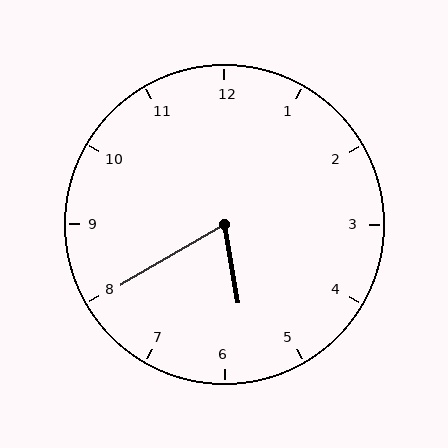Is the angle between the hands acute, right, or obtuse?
It is acute.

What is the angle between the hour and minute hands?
Approximately 70 degrees.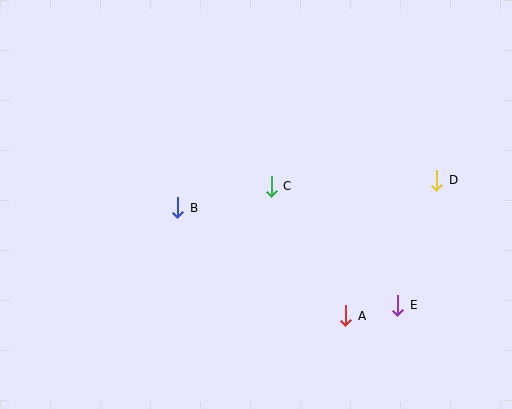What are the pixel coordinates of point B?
Point B is at (178, 208).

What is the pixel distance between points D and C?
The distance between D and C is 166 pixels.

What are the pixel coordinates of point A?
Point A is at (346, 316).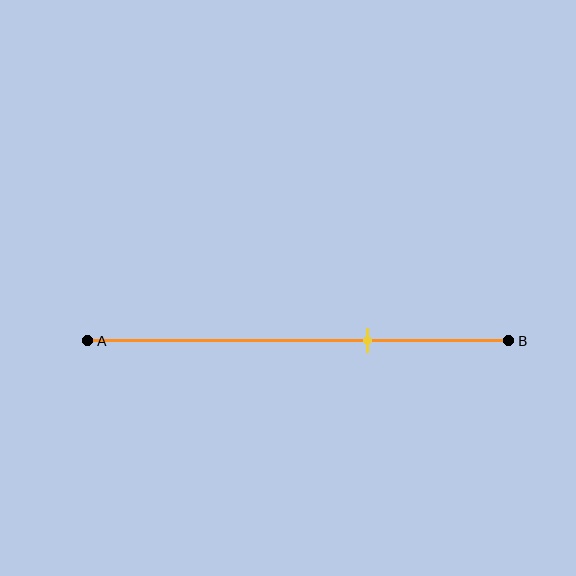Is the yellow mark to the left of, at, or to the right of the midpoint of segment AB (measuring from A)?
The yellow mark is to the right of the midpoint of segment AB.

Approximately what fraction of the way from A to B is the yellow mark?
The yellow mark is approximately 65% of the way from A to B.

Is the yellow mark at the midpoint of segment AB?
No, the mark is at about 65% from A, not at the 50% midpoint.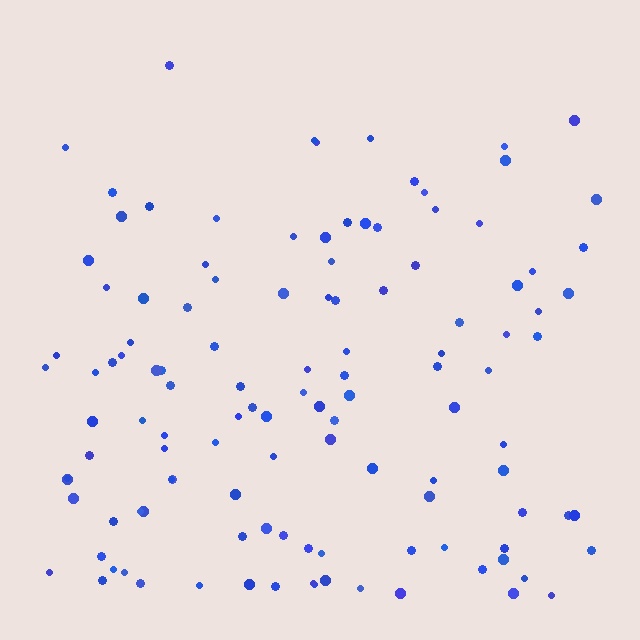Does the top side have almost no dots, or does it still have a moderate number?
Still a moderate number, just noticeably fewer than the bottom.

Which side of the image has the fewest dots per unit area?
The top.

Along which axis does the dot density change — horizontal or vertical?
Vertical.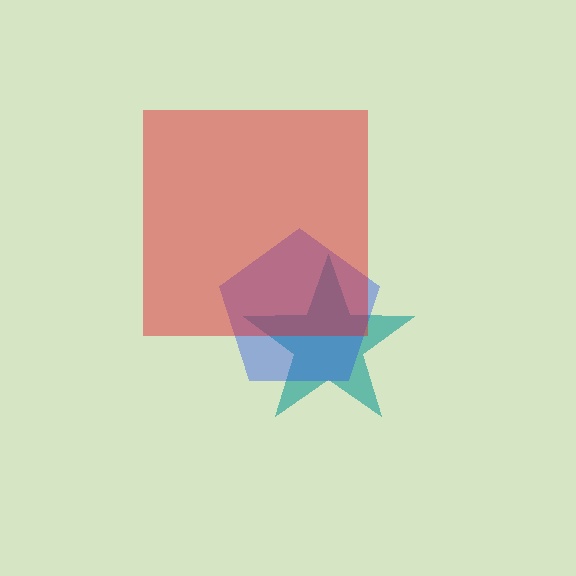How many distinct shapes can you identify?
There are 3 distinct shapes: a teal star, a blue pentagon, a red square.